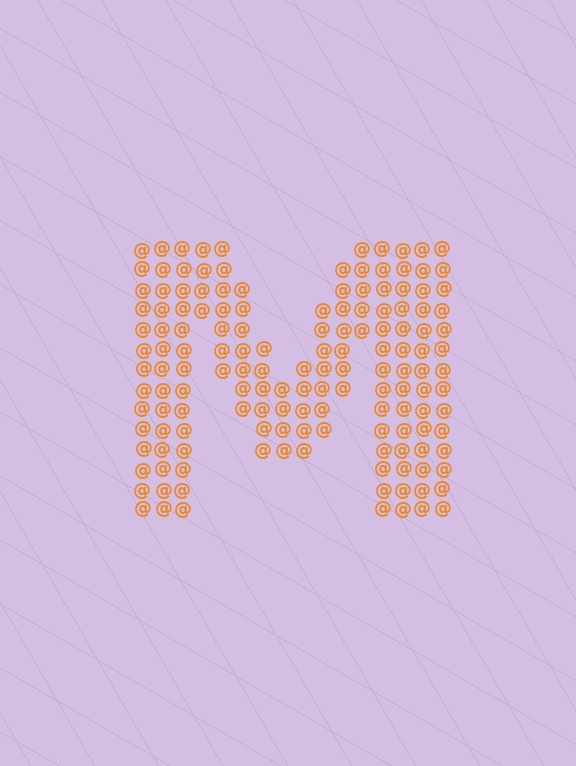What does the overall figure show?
The overall figure shows the letter M.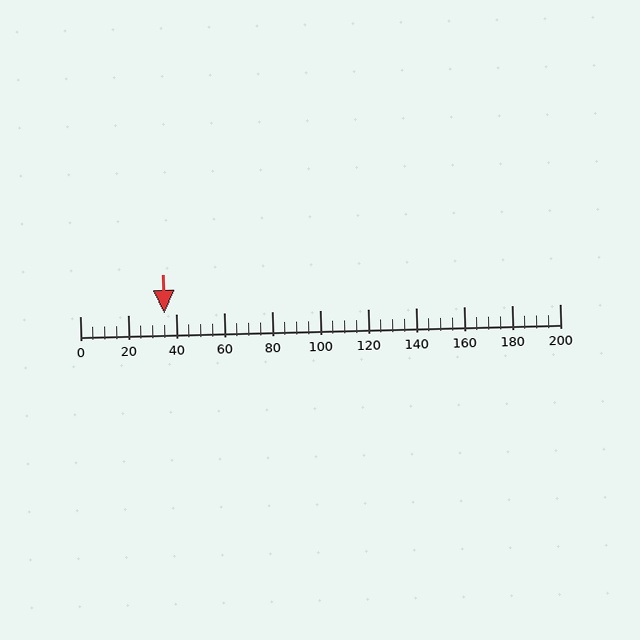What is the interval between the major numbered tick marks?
The major tick marks are spaced 20 units apart.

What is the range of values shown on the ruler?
The ruler shows values from 0 to 200.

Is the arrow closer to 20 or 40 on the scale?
The arrow is closer to 40.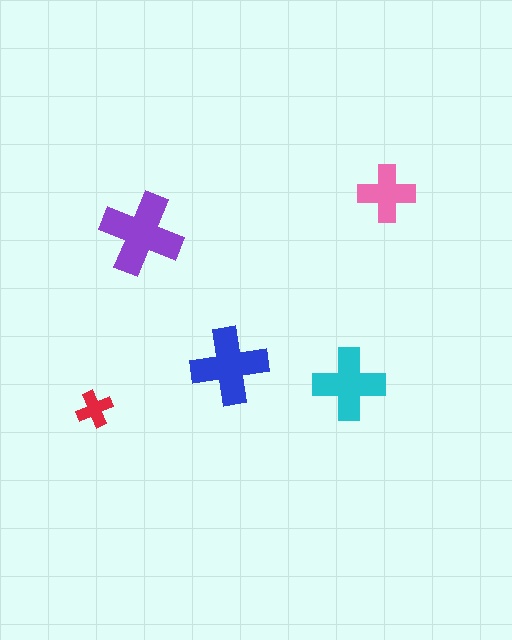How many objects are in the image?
There are 5 objects in the image.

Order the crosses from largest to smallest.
the purple one, the blue one, the cyan one, the pink one, the red one.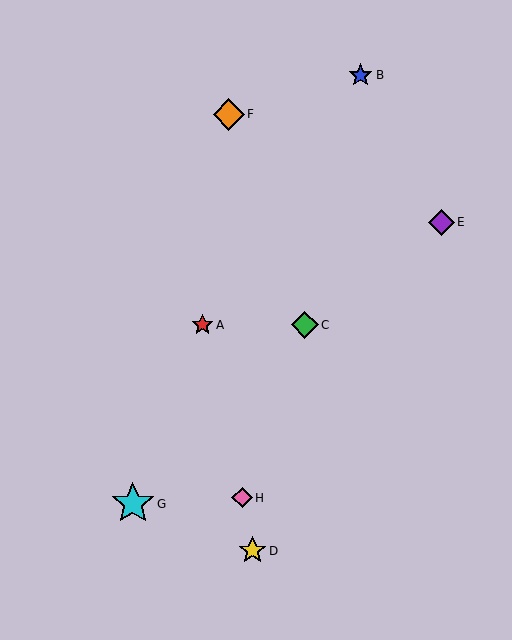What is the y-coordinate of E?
Object E is at y≈222.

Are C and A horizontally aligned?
Yes, both are at y≈325.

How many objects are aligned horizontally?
2 objects (A, C) are aligned horizontally.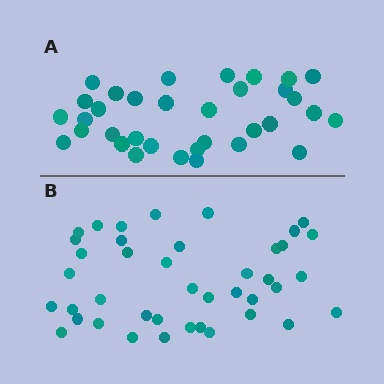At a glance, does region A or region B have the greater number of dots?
Region B (the bottom region) has more dots.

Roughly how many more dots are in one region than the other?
Region B has roughly 8 or so more dots than region A.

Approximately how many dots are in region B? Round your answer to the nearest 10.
About 40 dots. (The exact count is 41, which rounds to 40.)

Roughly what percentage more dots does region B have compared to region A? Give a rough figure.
About 20% more.